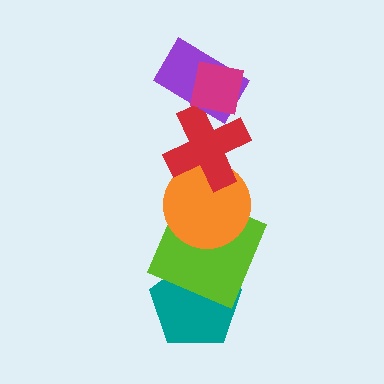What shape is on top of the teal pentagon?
The lime square is on top of the teal pentagon.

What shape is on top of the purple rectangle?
The magenta square is on top of the purple rectangle.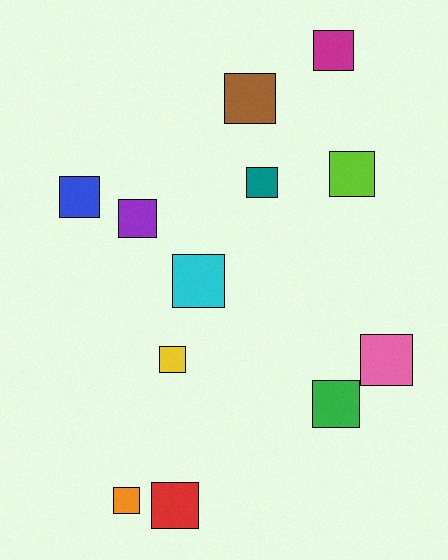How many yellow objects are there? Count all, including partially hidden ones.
There is 1 yellow object.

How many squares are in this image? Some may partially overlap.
There are 12 squares.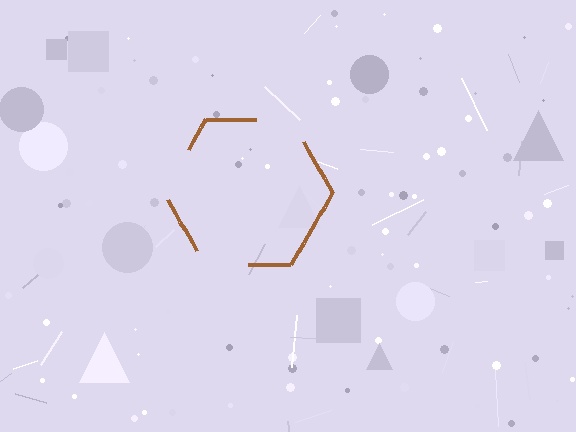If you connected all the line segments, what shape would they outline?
They would outline a hexagon.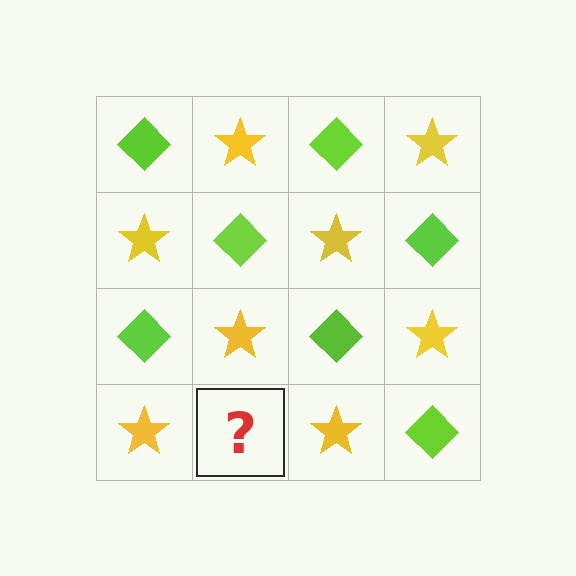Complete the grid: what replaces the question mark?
The question mark should be replaced with a lime diamond.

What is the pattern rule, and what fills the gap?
The rule is that it alternates lime diamond and yellow star in a checkerboard pattern. The gap should be filled with a lime diamond.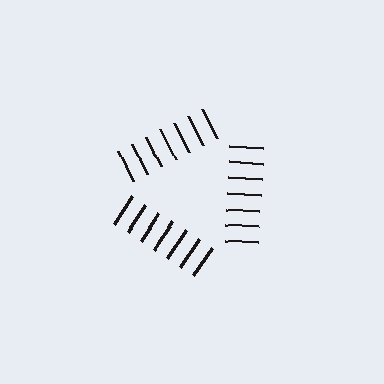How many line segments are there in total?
21 — 7 along each of the 3 edges.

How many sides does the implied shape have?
3 sides — the line-ends trace a triangle.